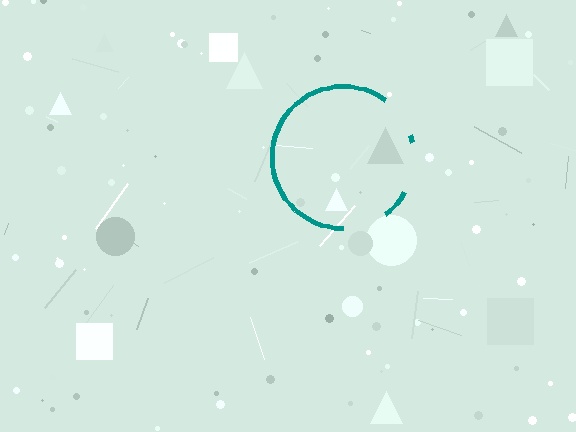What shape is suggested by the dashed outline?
The dashed outline suggests a circle.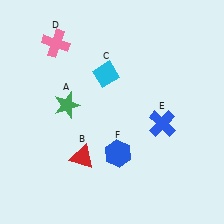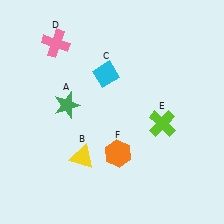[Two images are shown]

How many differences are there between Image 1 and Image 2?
There are 3 differences between the two images.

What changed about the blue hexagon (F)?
In Image 1, F is blue. In Image 2, it changed to orange.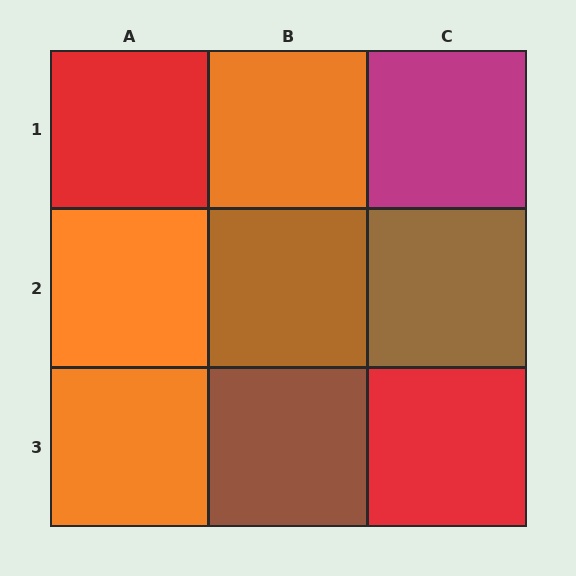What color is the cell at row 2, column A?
Orange.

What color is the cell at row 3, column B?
Brown.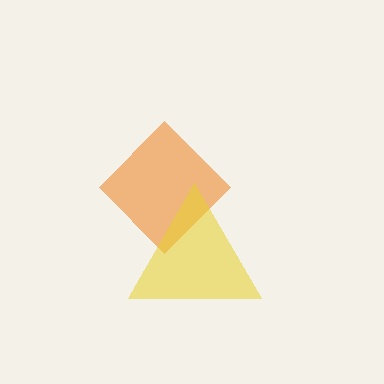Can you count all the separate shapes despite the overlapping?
Yes, there are 2 separate shapes.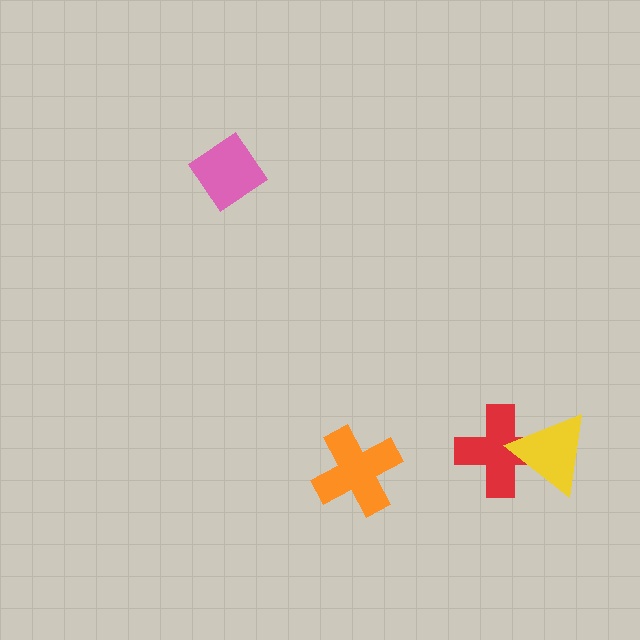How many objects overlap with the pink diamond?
0 objects overlap with the pink diamond.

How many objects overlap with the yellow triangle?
1 object overlaps with the yellow triangle.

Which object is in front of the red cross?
The yellow triangle is in front of the red cross.